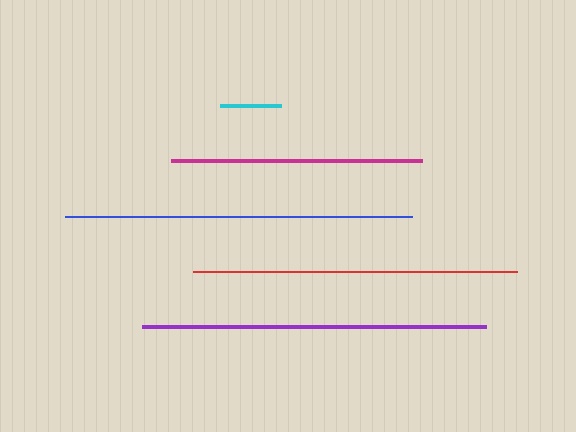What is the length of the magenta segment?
The magenta segment is approximately 251 pixels long.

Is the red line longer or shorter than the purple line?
The purple line is longer than the red line.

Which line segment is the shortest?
The cyan line is the shortest at approximately 62 pixels.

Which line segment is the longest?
The blue line is the longest at approximately 347 pixels.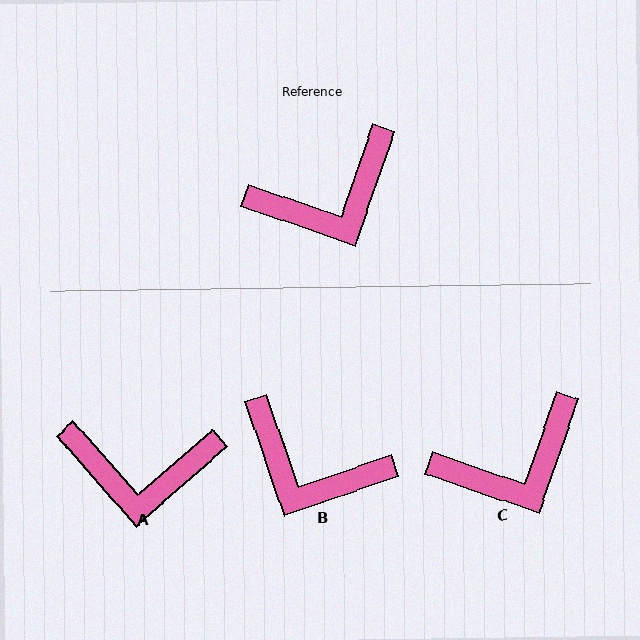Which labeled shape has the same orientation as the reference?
C.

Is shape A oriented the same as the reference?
No, it is off by about 29 degrees.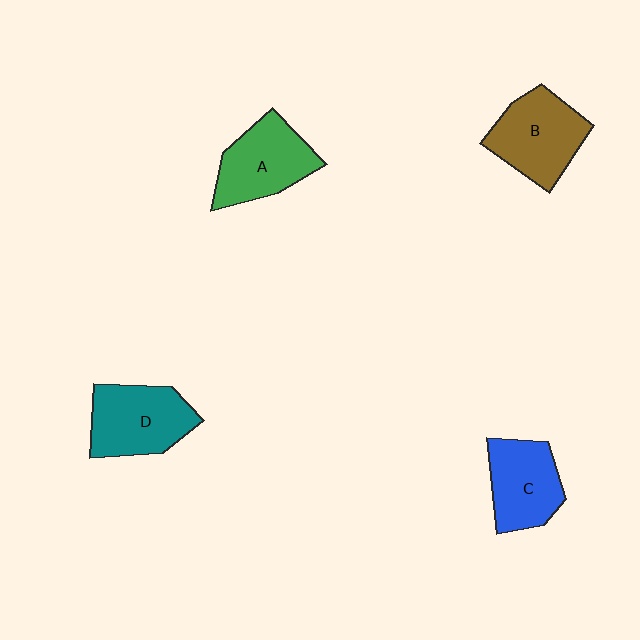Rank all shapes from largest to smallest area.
From largest to smallest: B (brown), D (teal), A (green), C (blue).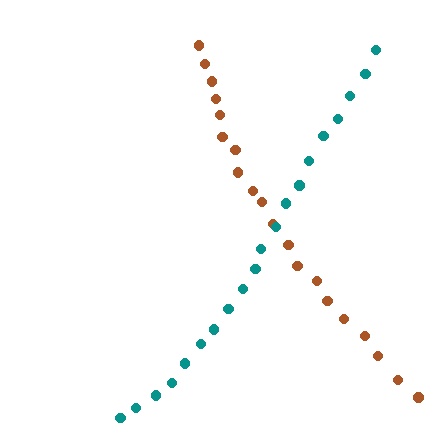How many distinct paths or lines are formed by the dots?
There are 2 distinct paths.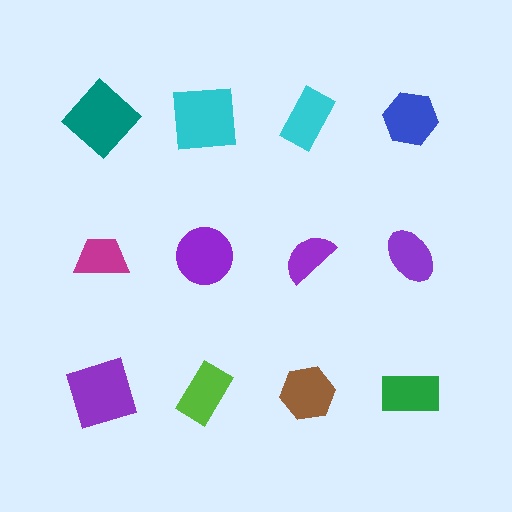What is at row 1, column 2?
A cyan square.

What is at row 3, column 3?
A brown hexagon.